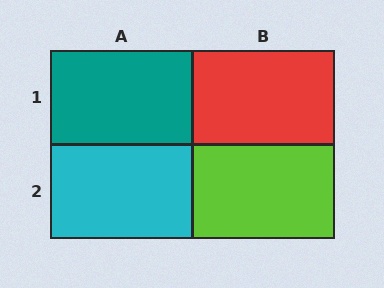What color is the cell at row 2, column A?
Cyan.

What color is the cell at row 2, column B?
Lime.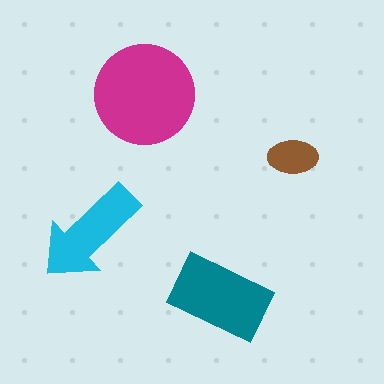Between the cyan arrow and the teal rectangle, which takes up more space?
The teal rectangle.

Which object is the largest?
The magenta circle.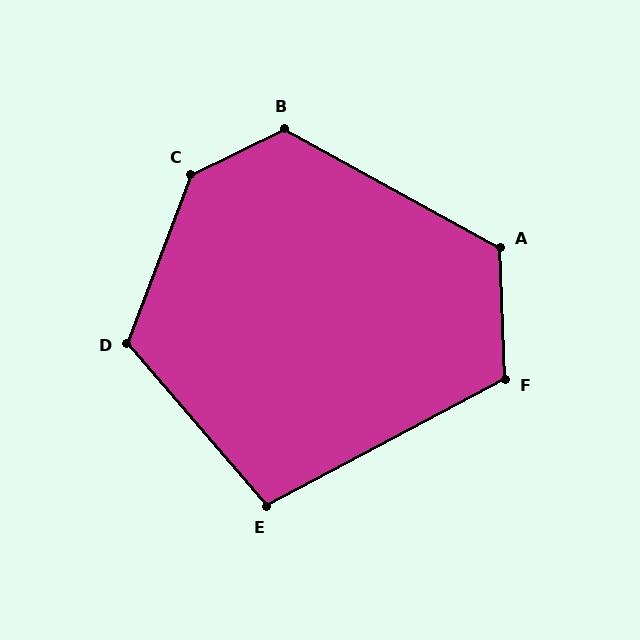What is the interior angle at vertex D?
Approximately 119 degrees (obtuse).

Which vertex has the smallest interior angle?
E, at approximately 102 degrees.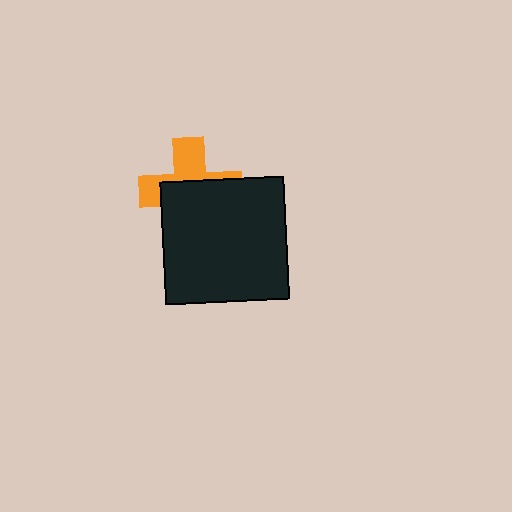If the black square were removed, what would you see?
You would see the complete orange cross.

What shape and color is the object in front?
The object in front is a black square.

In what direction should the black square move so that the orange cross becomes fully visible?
The black square should move down. That is the shortest direction to clear the overlap and leave the orange cross fully visible.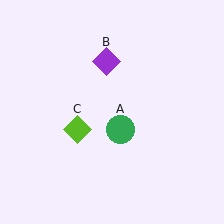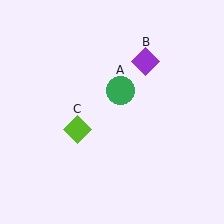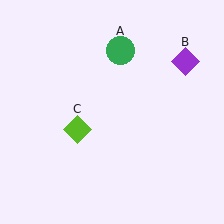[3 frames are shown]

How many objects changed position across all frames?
2 objects changed position: green circle (object A), purple diamond (object B).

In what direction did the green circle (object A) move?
The green circle (object A) moved up.